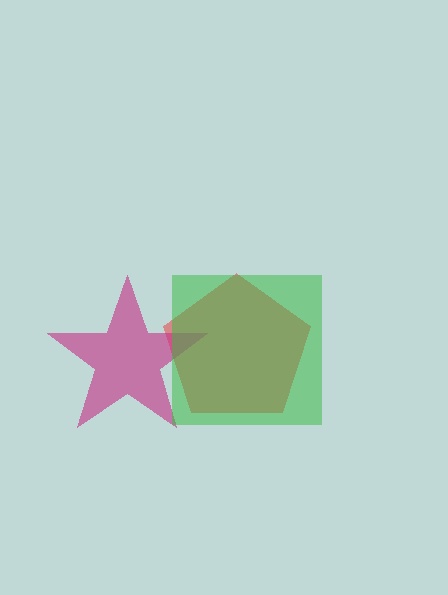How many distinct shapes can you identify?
There are 3 distinct shapes: a red pentagon, a magenta star, a green square.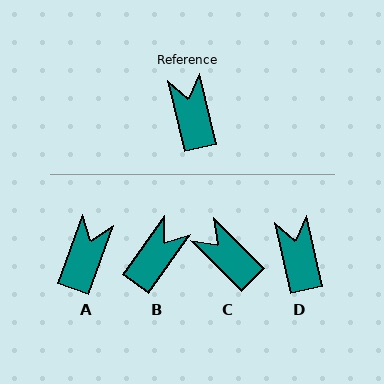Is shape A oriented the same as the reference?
No, it is off by about 33 degrees.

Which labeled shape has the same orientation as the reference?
D.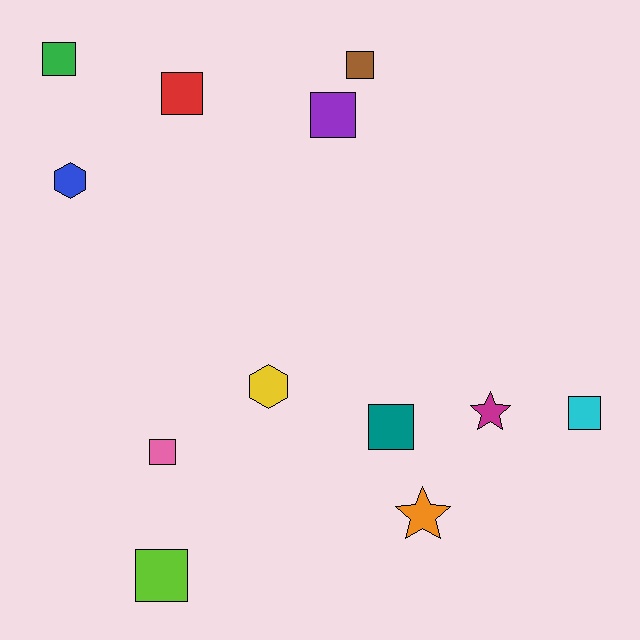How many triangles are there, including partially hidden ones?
There are no triangles.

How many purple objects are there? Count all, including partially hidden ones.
There is 1 purple object.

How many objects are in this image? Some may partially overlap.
There are 12 objects.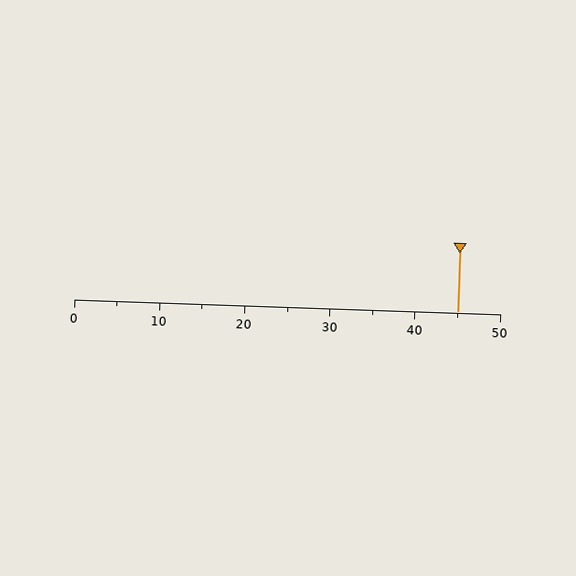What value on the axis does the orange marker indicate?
The marker indicates approximately 45.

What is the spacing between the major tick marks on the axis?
The major ticks are spaced 10 apart.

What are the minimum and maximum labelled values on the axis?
The axis runs from 0 to 50.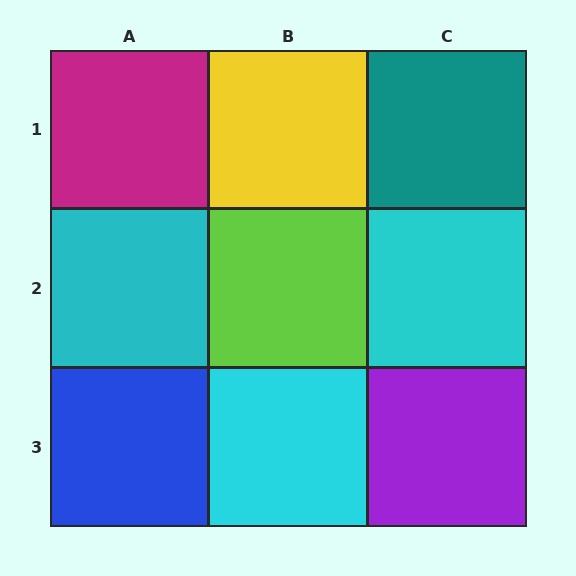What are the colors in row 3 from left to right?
Blue, cyan, purple.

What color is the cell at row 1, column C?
Teal.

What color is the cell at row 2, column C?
Cyan.